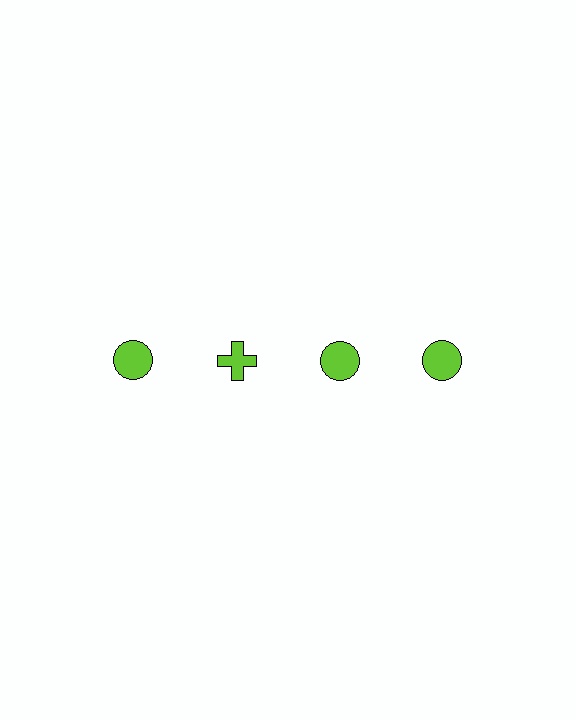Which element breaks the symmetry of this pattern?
The lime cross in the top row, second from left column breaks the symmetry. All other shapes are lime circles.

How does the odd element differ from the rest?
It has a different shape: cross instead of circle.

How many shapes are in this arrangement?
There are 4 shapes arranged in a grid pattern.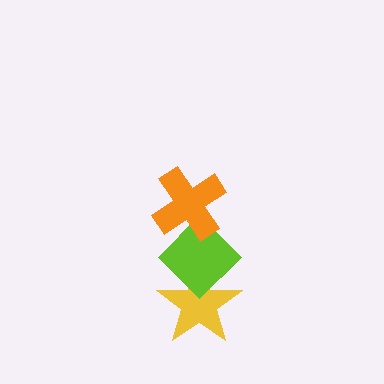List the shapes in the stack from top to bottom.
From top to bottom: the orange cross, the lime diamond, the yellow star.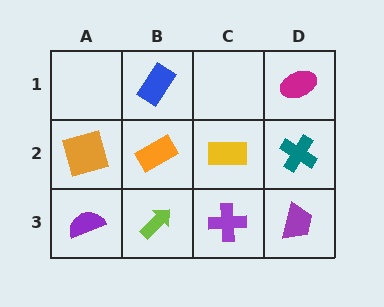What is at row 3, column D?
A purple trapezoid.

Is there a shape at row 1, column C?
No, that cell is empty.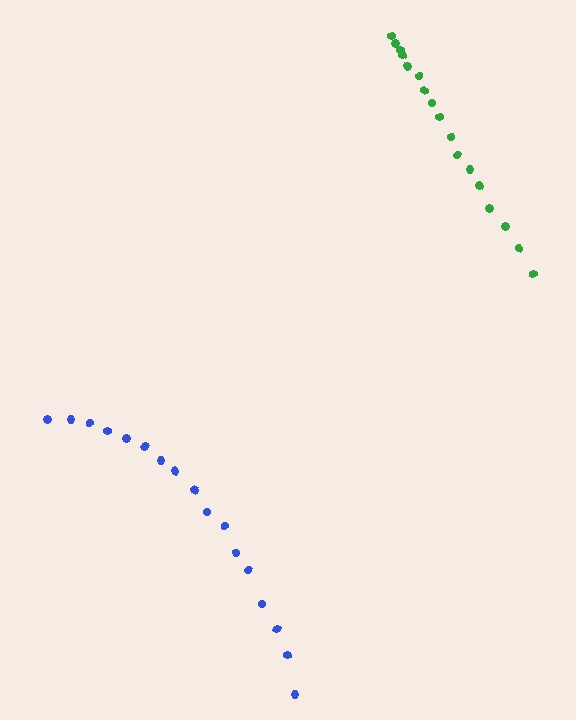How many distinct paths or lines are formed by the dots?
There are 2 distinct paths.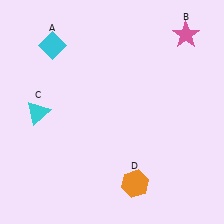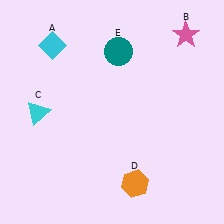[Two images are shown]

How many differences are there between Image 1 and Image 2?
There is 1 difference between the two images.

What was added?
A teal circle (E) was added in Image 2.